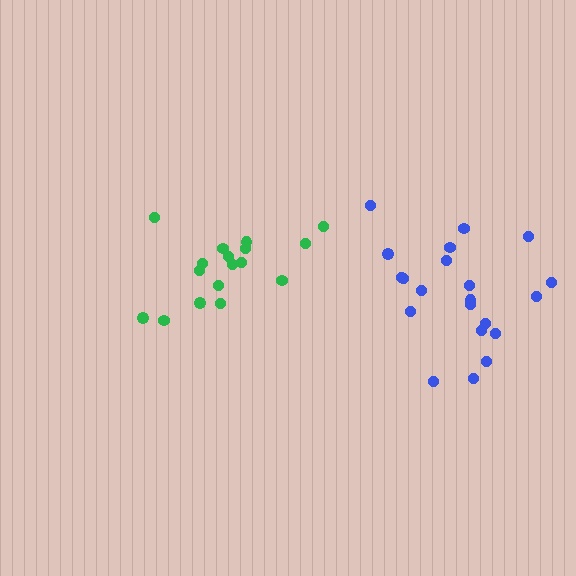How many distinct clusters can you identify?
There are 2 distinct clusters.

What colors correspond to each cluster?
The clusters are colored: green, blue.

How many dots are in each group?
Group 1: 17 dots, Group 2: 21 dots (38 total).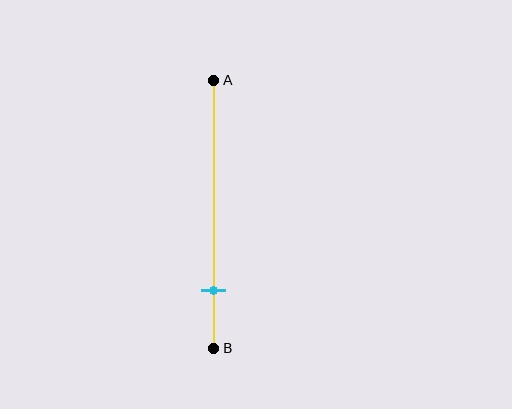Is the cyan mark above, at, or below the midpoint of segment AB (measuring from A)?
The cyan mark is below the midpoint of segment AB.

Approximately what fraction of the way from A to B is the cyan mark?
The cyan mark is approximately 80% of the way from A to B.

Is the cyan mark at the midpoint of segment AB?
No, the mark is at about 80% from A, not at the 50% midpoint.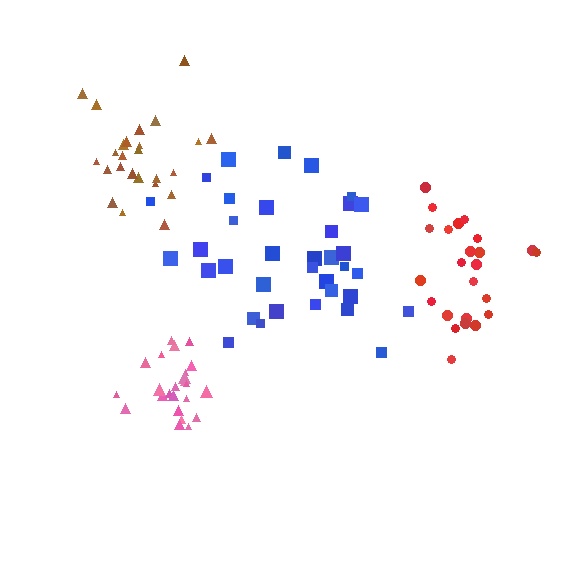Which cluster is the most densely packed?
Pink.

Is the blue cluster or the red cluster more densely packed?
Red.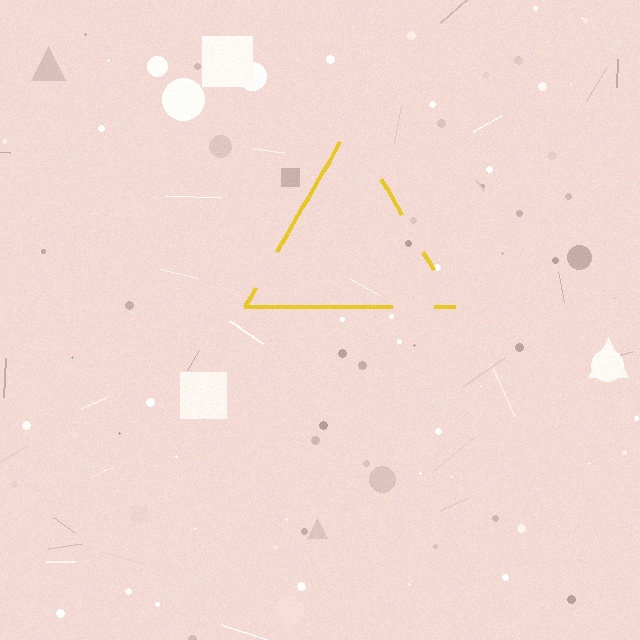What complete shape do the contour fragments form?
The contour fragments form a triangle.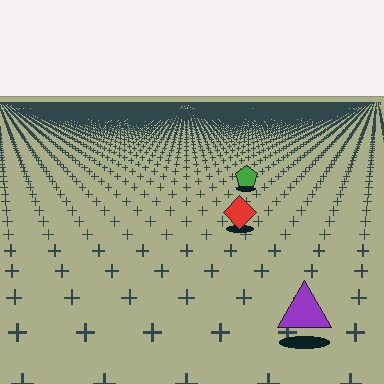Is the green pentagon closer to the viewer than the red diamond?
No. The red diamond is closer — you can tell from the texture gradient: the ground texture is coarser near it.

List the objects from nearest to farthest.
From nearest to farthest: the purple triangle, the red diamond, the green pentagon.